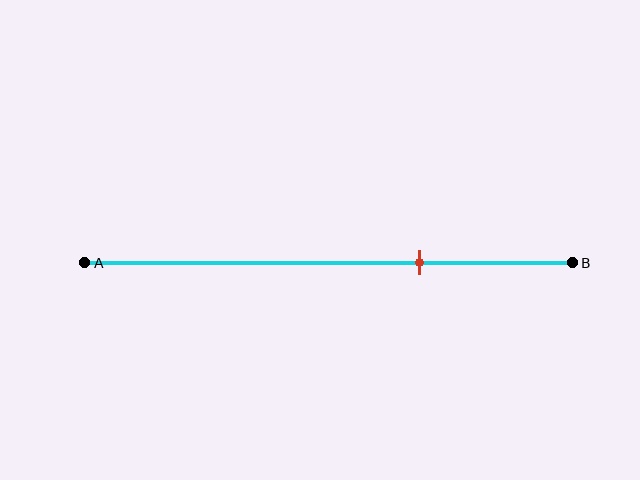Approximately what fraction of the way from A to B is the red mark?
The red mark is approximately 70% of the way from A to B.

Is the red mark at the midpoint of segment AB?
No, the mark is at about 70% from A, not at the 50% midpoint.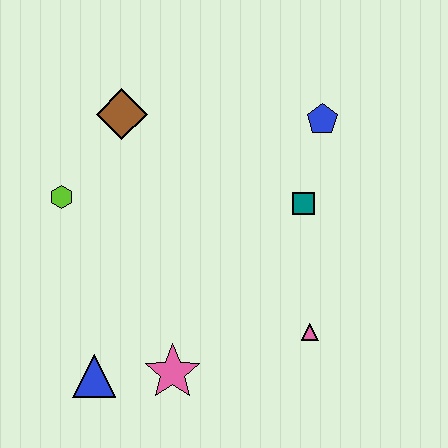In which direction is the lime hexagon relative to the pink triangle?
The lime hexagon is to the left of the pink triangle.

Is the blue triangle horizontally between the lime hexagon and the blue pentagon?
Yes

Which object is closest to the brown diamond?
The lime hexagon is closest to the brown diamond.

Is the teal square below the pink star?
No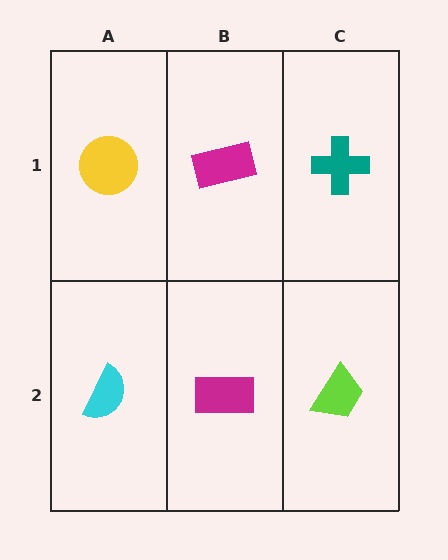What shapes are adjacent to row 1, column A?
A cyan semicircle (row 2, column A), a magenta rectangle (row 1, column B).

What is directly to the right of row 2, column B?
A lime trapezoid.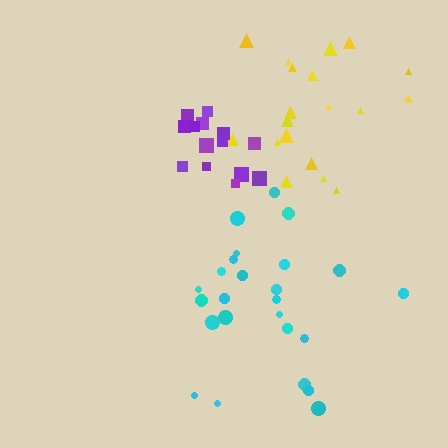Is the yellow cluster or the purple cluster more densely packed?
Purple.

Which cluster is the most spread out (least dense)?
Yellow.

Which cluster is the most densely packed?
Purple.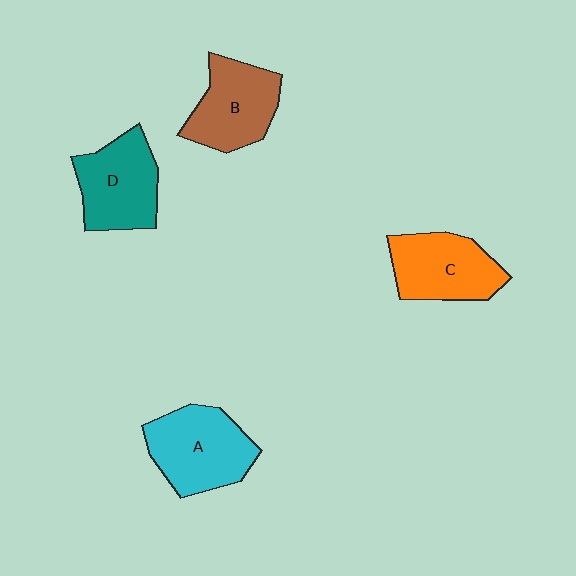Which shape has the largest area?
Shape A (cyan).